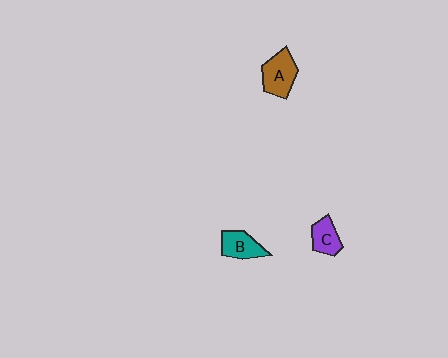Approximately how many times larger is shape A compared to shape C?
Approximately 1.4 times.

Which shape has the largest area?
Shape A (brown).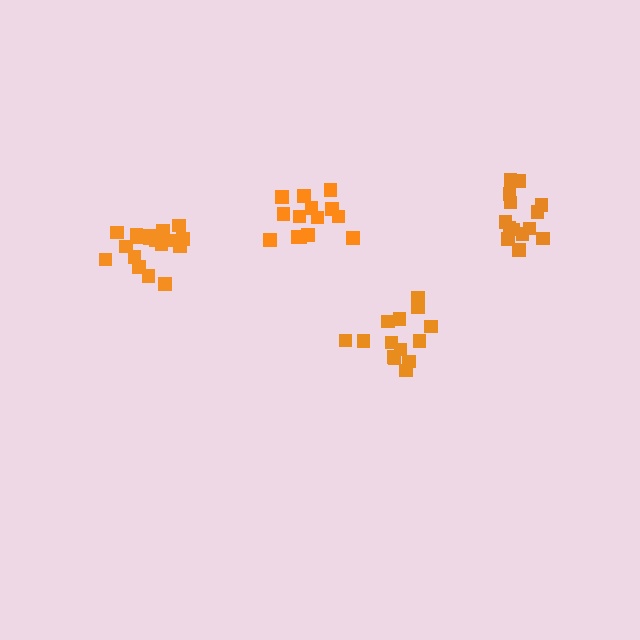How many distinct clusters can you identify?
There are 4 distinct clusters.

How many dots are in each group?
Group 1: 14 dots, Group 2: 14 dots, Group 3: 14 dots, Group 4: 20 dots (62 total).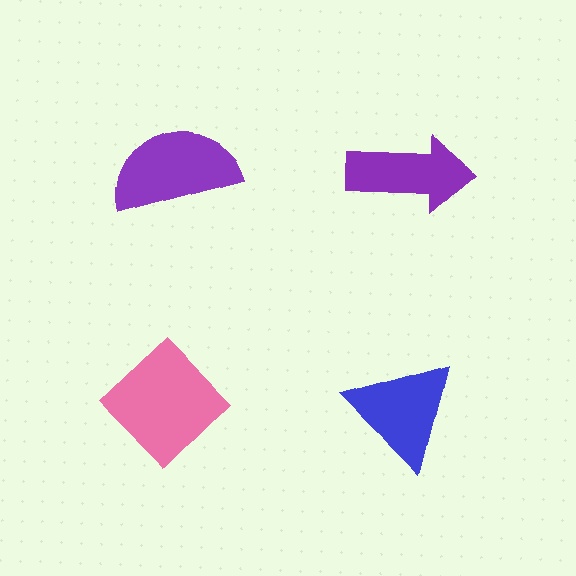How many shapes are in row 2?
2 shapes.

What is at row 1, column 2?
A purple arrow.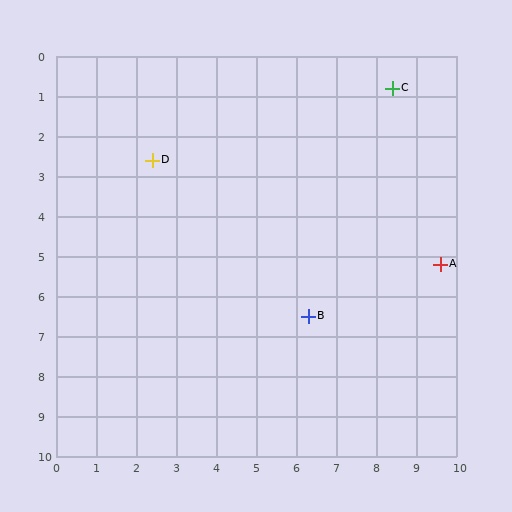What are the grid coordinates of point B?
Point B is at approximately (6.3, 6.5).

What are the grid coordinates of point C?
Point C is at approximately (8.4, 0.8).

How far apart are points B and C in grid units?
Points B and C are about 6.1 grid units apart.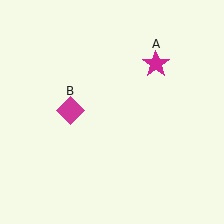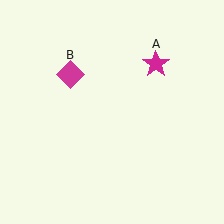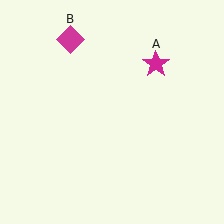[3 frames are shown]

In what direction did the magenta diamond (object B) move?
The magenta diamond (object B) moved up.